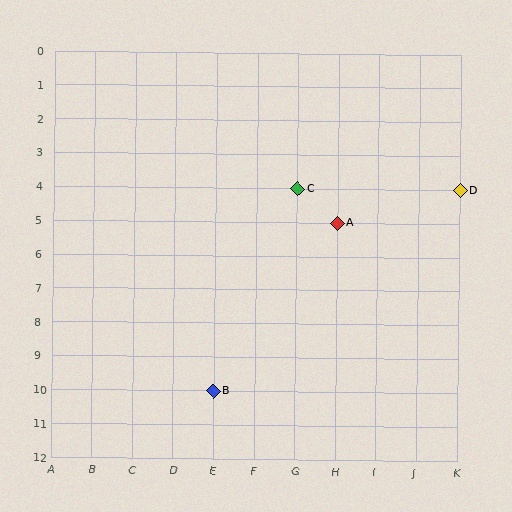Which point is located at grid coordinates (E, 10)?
Point B is at (E, 10).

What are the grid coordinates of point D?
Point D is at grid coordinates (K, 4).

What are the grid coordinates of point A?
Point A is at grid coordinates (H, 5).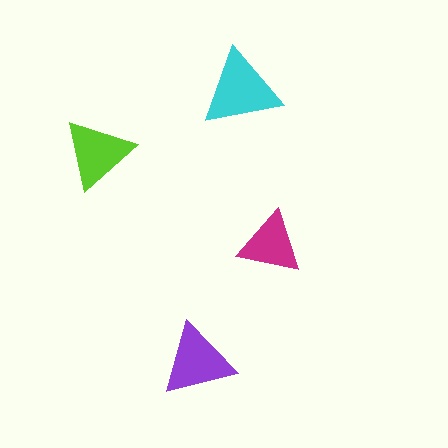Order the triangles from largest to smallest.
the cyan one, the purple one, the lime one, the magenta one.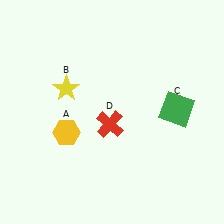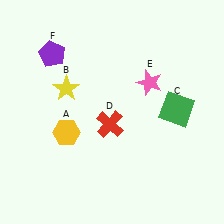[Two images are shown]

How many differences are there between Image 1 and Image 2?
There are 2 differences between the two images.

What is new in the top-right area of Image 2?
A pink star (E) was added in the top-right area of Image 2.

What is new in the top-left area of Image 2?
A purple pentagon (F) was added in the top-left area of Image 2.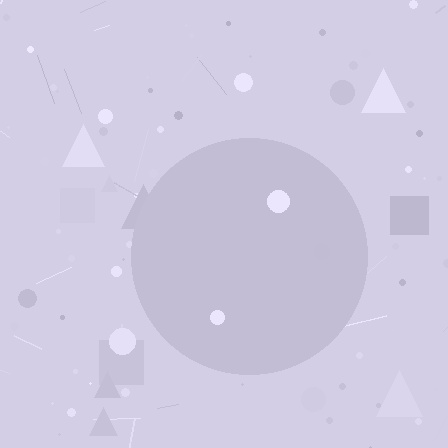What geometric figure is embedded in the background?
A circle is embedded in the background.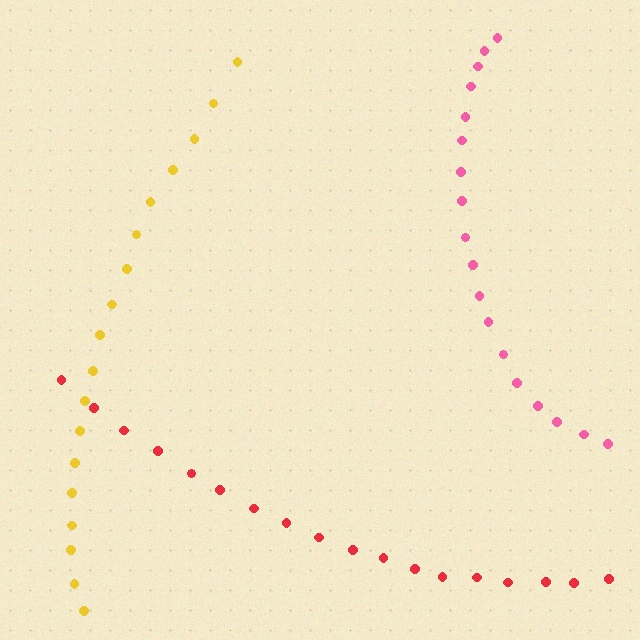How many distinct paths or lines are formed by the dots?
There are 3 distinct paths.